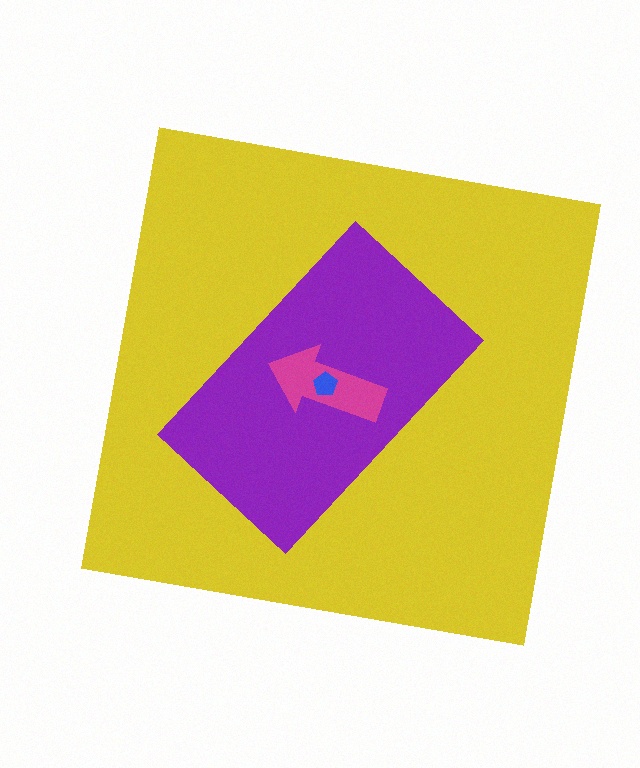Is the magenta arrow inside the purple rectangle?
Yes.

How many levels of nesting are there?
4.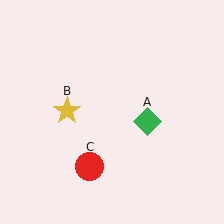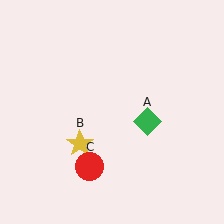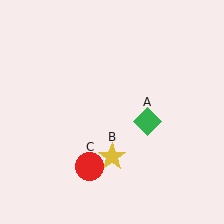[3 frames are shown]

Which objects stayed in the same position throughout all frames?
Green diamond (object A) and red circle (object C) remained stationary.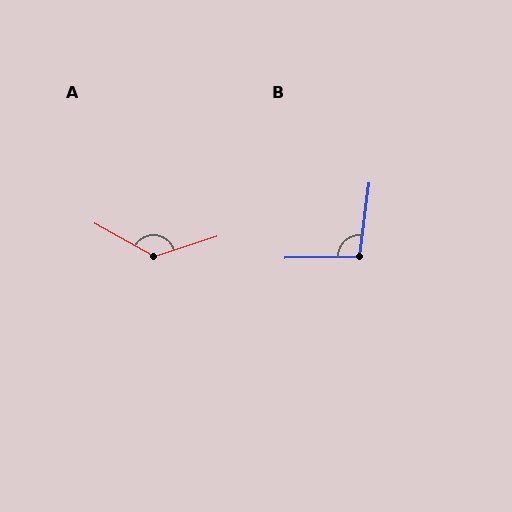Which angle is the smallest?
B, at approximately 99 degrees.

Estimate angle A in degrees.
Approximately 133 degrees.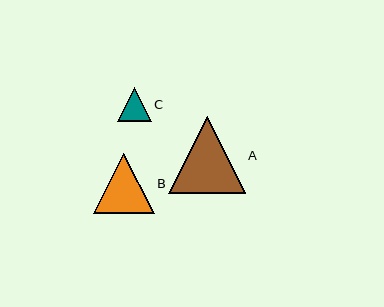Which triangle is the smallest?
Triangle C is the smallest with a size of approximately 34 pixels.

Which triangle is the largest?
Triangle A is the largest with a size of approximately 77 pixels.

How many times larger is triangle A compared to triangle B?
Triangle A is approximately 1.3 times the size of triangle B.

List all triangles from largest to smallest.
From largest to smallest: A, B, C.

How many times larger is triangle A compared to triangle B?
Triangle A is approximately 1.3 times the size of triangle B.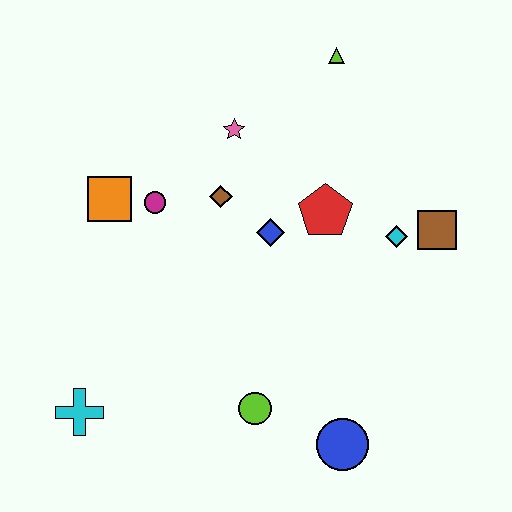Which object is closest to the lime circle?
The blue circle is closest to the lime circle.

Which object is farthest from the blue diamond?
The cyan cross is farthest from the blue diamond.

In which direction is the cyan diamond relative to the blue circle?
The cyan diamond is above the blue circle.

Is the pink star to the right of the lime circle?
No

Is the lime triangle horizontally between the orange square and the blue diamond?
No